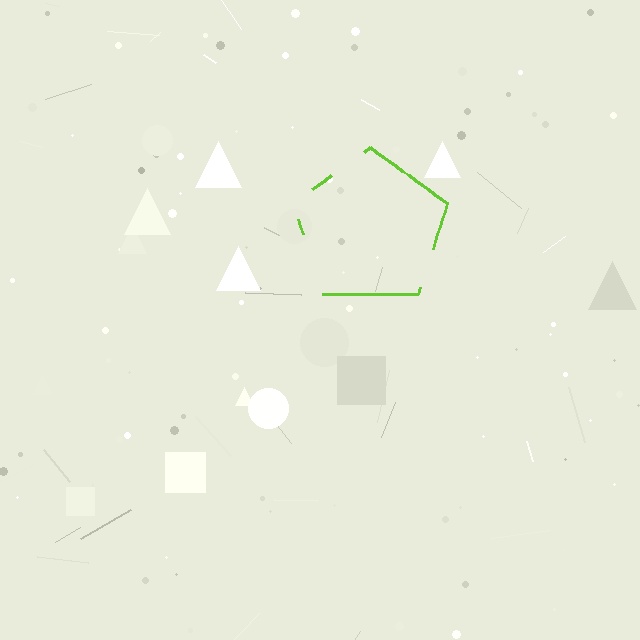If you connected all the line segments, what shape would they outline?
They would outline a pentagon.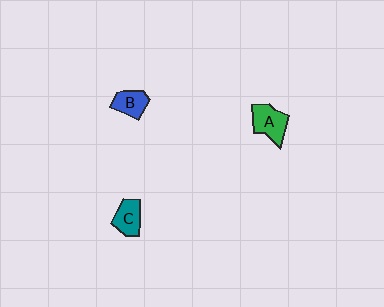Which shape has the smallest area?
Shape B (blue).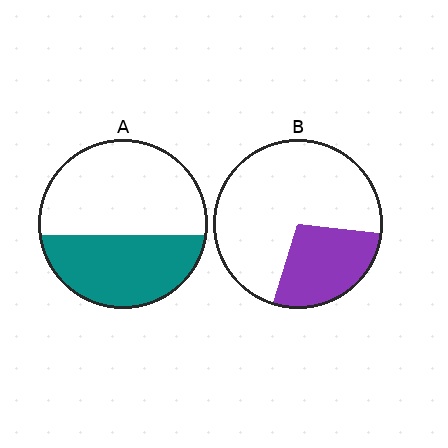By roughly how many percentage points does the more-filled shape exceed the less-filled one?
By roughly 15 percentage points (A over B).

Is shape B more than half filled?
No.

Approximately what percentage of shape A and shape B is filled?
A is approximately 40% and B is approximately 30%.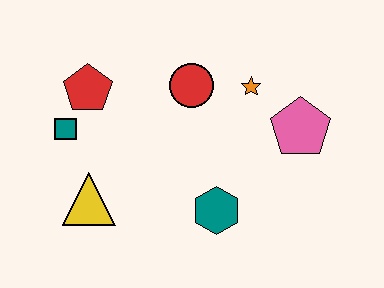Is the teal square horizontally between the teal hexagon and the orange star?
No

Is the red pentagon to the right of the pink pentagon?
No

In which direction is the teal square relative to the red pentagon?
The teal square is below the red pentagon.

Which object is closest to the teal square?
The red pentagon is closest to the teal square.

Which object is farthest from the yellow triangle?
The pink pentagon is farthest from the yellow triangle.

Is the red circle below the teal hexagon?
No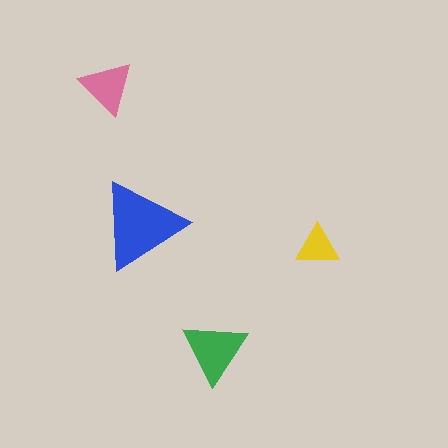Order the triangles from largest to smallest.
the blue one, the green one, the pink one, the yellow one.